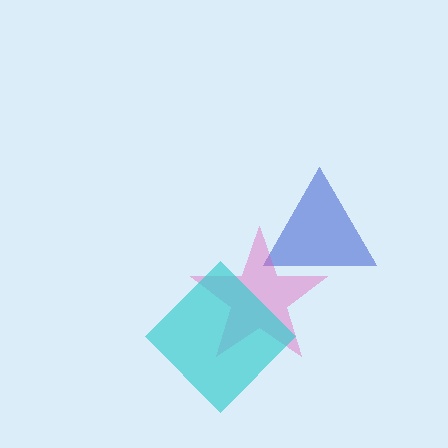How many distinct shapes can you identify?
There are 3 distinct shapes: a blue triangle, a pink star, a cyan diamond.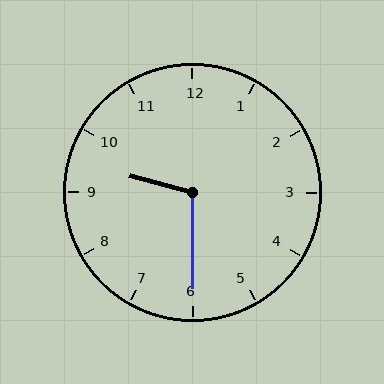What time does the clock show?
9:30.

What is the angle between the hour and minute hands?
Approximately 105 degrees.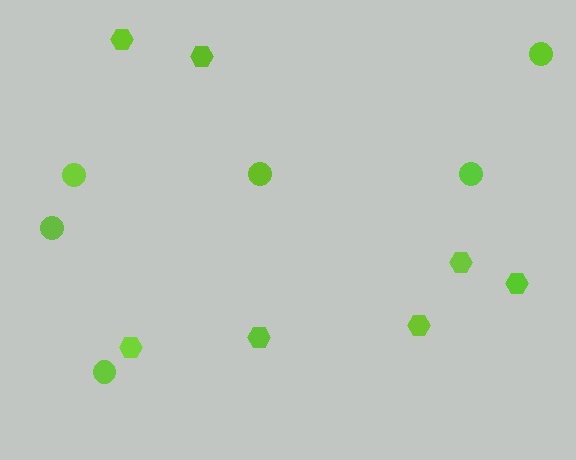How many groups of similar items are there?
There are 2 groups: one group of hexagons (7) and one group of circles (6).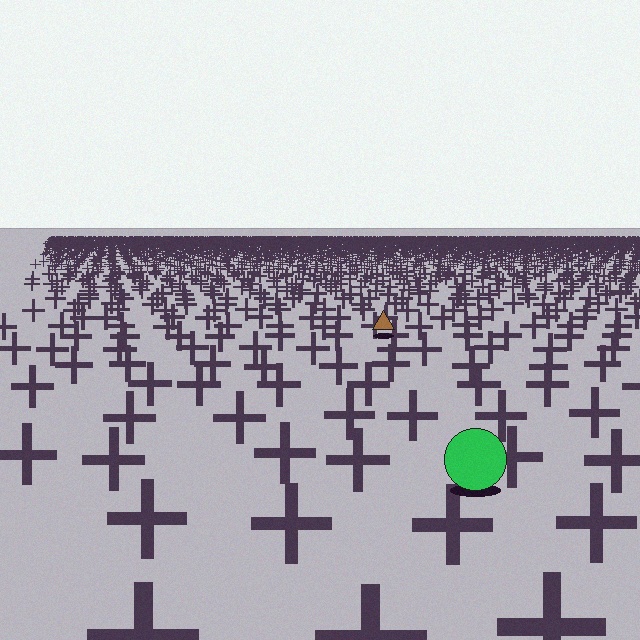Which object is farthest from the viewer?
The brown triangle is farthest from the viewer. It appears smaller and the ground texture around it is denser.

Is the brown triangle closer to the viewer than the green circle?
No. The green circle is closer — you can tell from the texture gradient: the ground texture is coarser near it.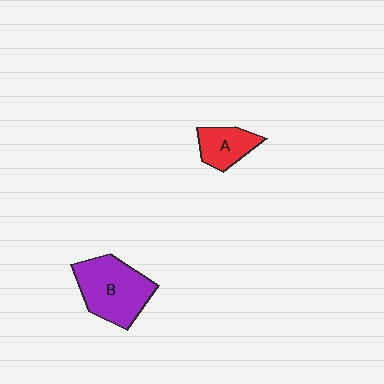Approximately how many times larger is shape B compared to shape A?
Approximately 1.9 times.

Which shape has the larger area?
Shape B (purple).